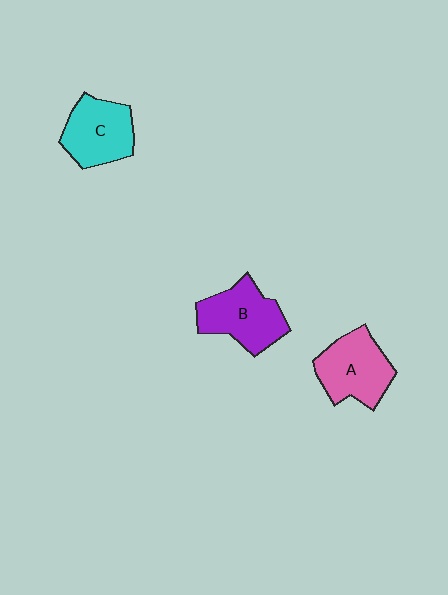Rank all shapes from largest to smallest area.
From largest to smallest: B (purple), A (pink), C (cyan).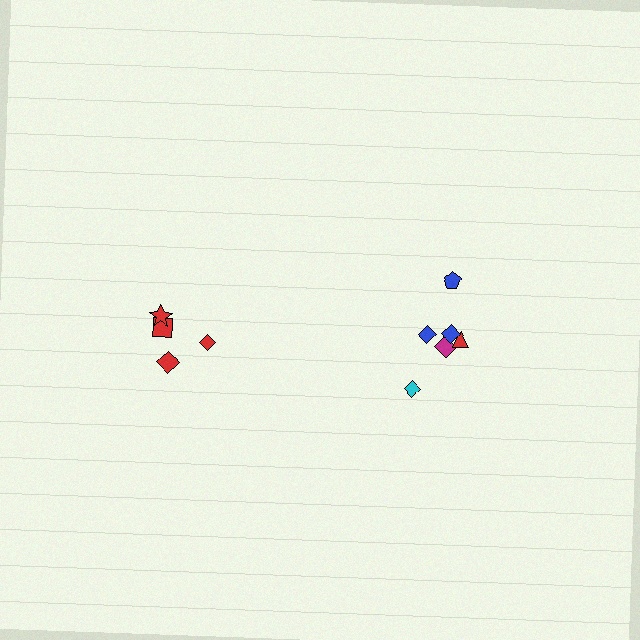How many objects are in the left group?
There are 4 objects.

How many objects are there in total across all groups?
There are 10 objects.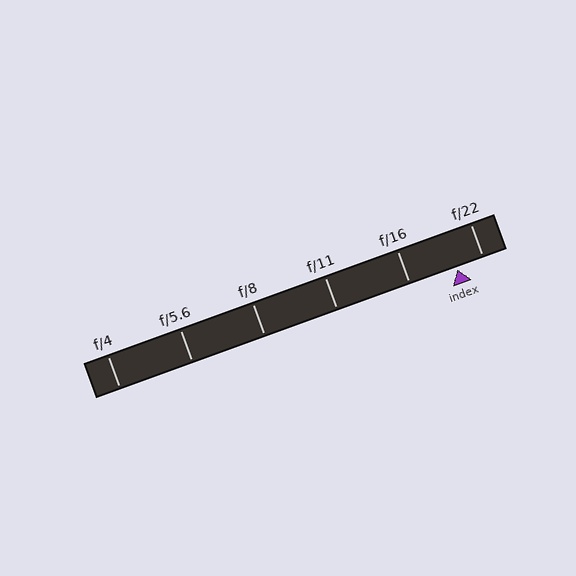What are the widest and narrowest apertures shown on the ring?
The widest aperture shown is f/4 and the narrowest is f/22.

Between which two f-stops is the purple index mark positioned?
The index mark is between f/16 and f/22.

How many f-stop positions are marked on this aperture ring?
There are 6 f-stop positions marked.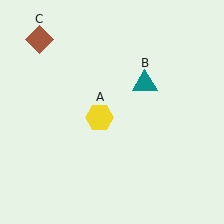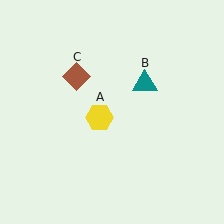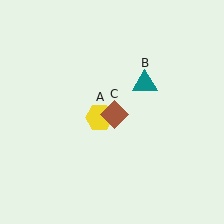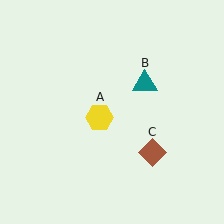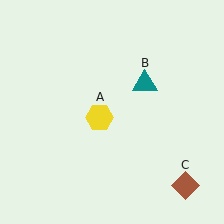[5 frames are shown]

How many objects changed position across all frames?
1 object changed position: brown diamond (object C).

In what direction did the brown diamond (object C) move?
The brown diamond (object C) moved down and to the right.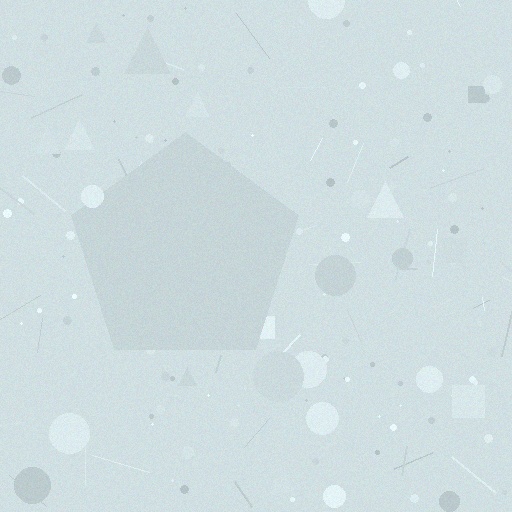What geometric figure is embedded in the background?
A pentagon is embedded in the background.